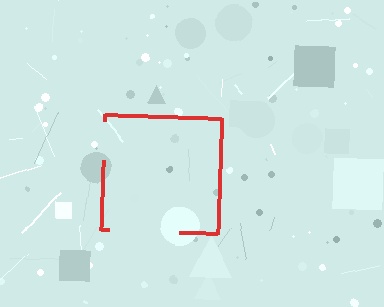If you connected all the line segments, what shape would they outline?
They would outline a square.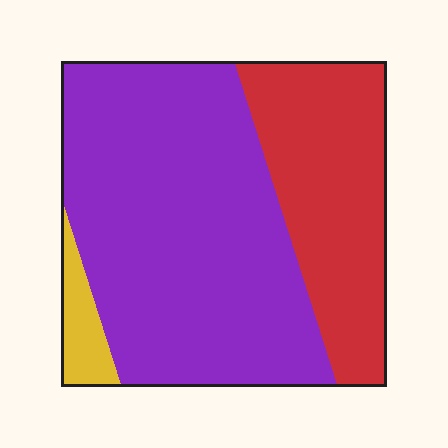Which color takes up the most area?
Purple, at roughly 65%.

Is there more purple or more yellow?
Purple.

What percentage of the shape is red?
Red covers roughly 30% of the shape.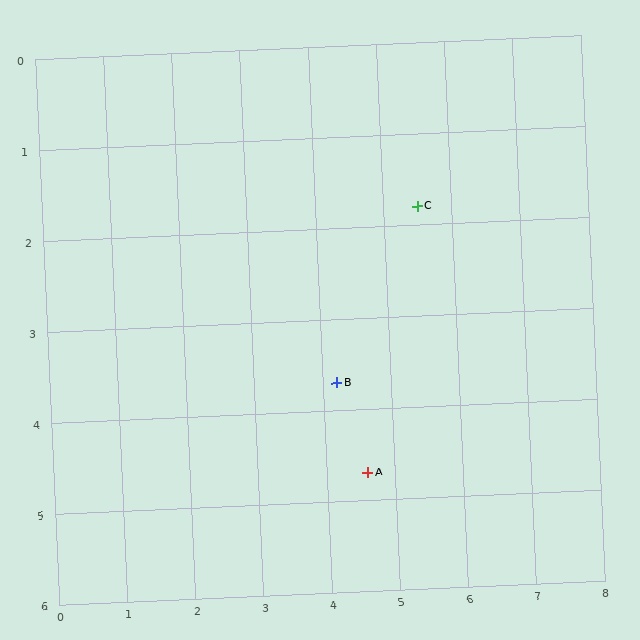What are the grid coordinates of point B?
Point B is at approximately (4.2, 3.7).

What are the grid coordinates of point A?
Point A is at approximately (4.6, 4.7).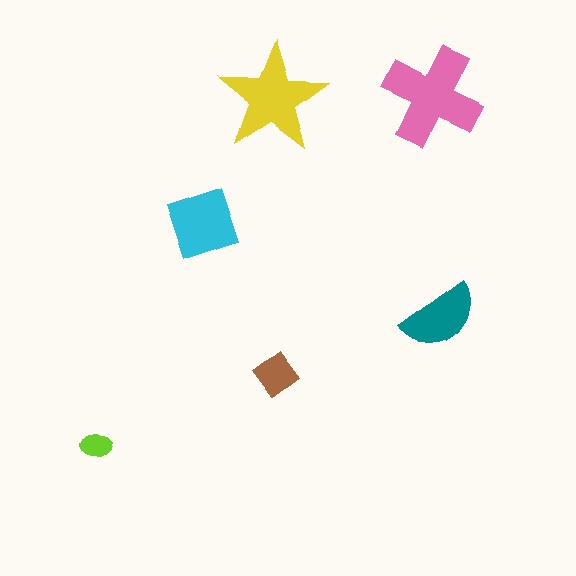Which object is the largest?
The pink cross.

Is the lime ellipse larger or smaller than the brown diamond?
Smaller.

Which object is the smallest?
The lime ellipse.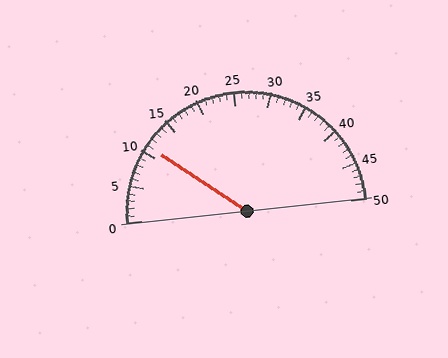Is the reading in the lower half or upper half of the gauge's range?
The reading is in the lower half of the range (0 to 50).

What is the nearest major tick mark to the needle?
The nearest major tick mark is 10.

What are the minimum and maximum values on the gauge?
The gauge ranges from 0 to 50.